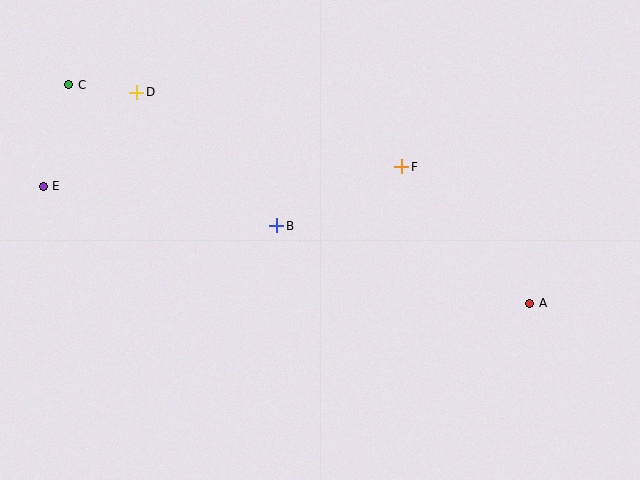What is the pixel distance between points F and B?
The distance between F and B is 138 pixels.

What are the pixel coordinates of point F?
Point F is at (402, 167).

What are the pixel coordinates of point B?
Point B is at (277, 226).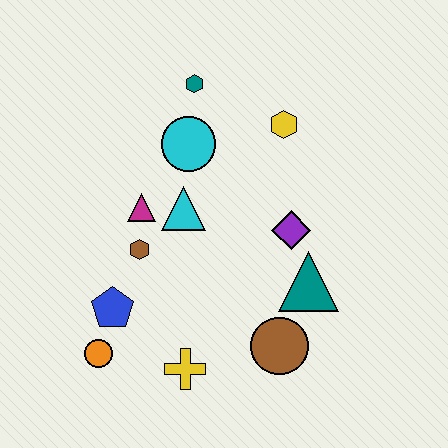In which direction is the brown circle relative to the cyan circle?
The brown circle is below the cyan circle.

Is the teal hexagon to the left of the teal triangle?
Yes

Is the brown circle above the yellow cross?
Yes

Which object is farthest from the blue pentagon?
The yellow hexagon is farthest from the blue pentagon.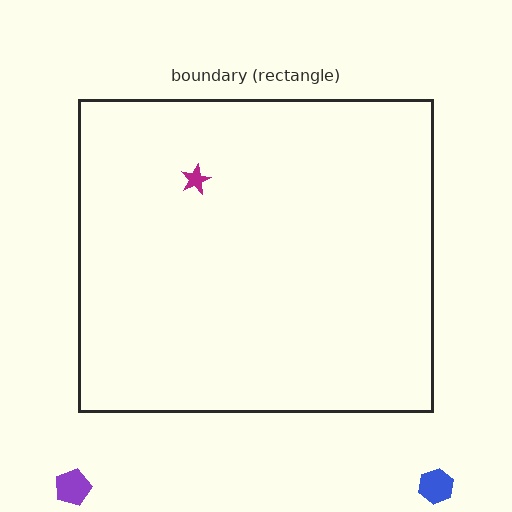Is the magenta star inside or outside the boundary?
Inside.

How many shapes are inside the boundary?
1 inside, 2 outside.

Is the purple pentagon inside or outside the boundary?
Outside.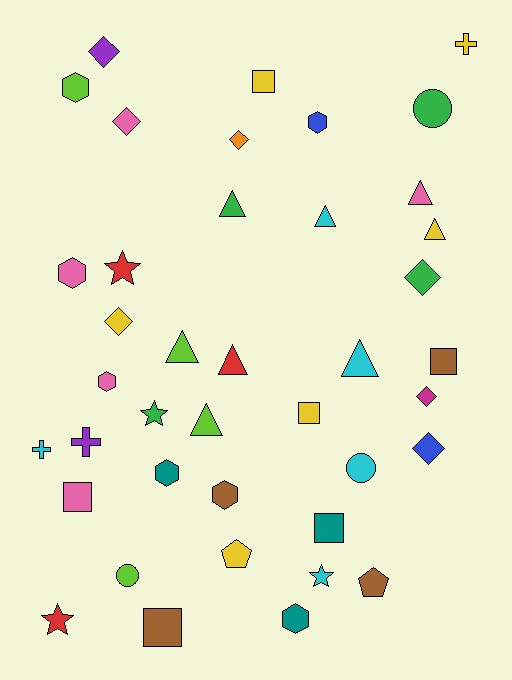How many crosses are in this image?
There are 3 crosses.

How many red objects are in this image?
There are 3 red objects.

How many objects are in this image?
There are 40 objects.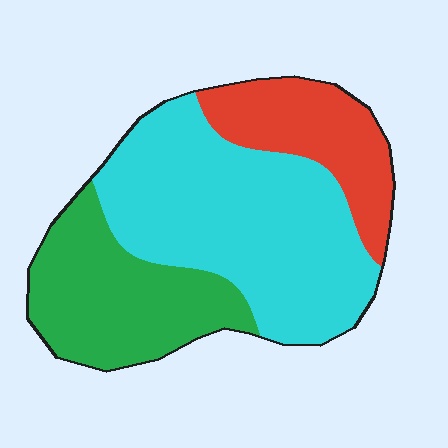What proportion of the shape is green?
Green covers around 30% of the shape.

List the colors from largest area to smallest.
From largest to smallest: cyan, green, red.